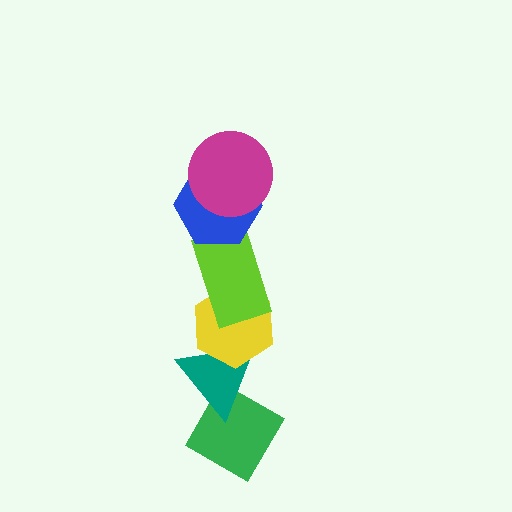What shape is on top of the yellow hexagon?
The lime rectangle is on top of the yellow hexagon.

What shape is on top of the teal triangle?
The yellow hexagon is on top of the teal triangle.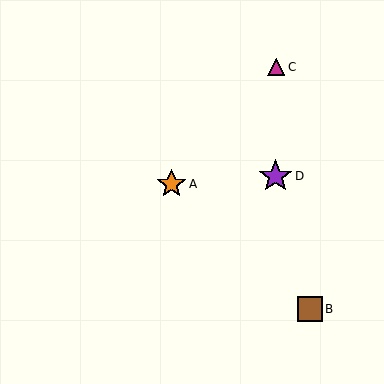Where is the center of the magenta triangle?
The center of the magenta triangle is at (276, 67).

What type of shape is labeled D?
Shape D is a purple star.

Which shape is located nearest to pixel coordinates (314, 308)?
The brown square (labeled B) at (310, 309) is nearest to that location.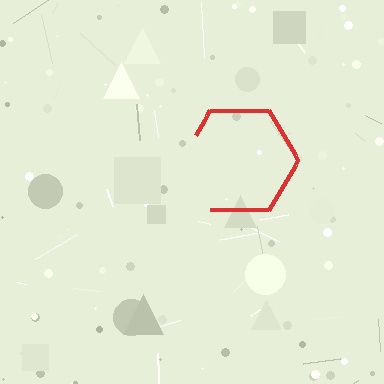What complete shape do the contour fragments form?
The contour fragments form a hexagon.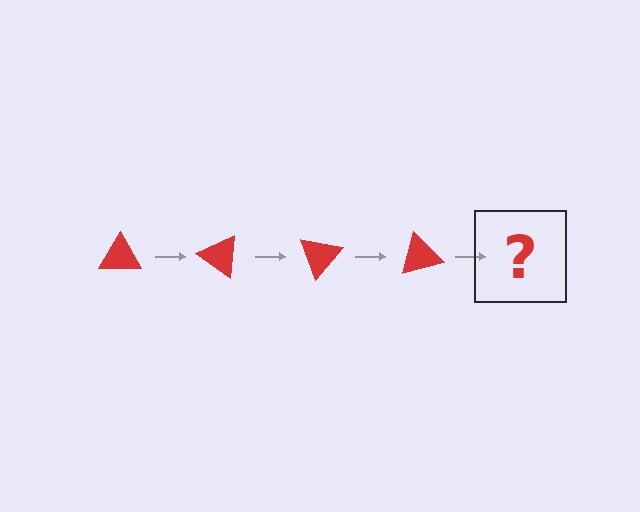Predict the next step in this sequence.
The next step is a red triangle rotated 140 degrees.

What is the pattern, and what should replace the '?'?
The pattern is that the triangle rotates 35 degrees each step. The '?' should be a red triangle rotated 140 degrees.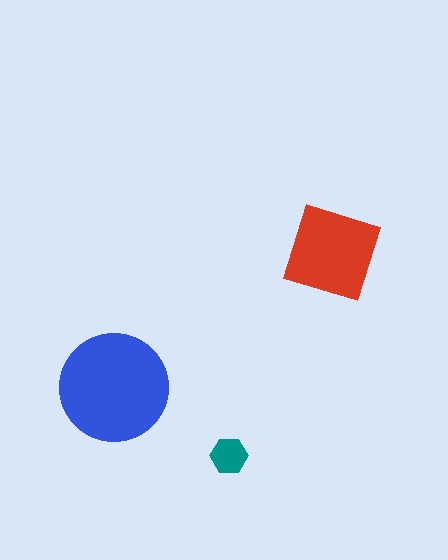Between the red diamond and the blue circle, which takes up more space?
The blue circle.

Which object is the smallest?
The teal hexagon.